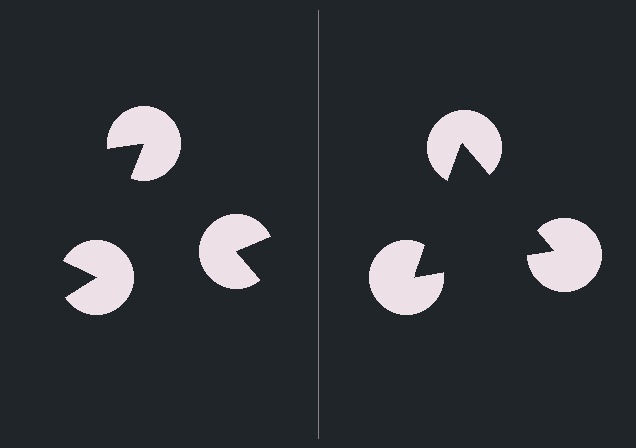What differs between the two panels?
The pac-man discs are positioned identically on both sides; only the wedge orientations differ. On the right they align to a triangle; on the left they are misaligned.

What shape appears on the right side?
An illusory triangle.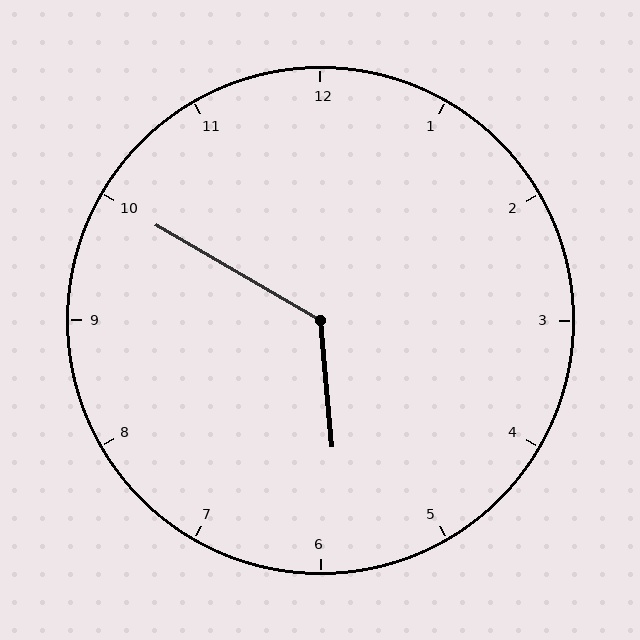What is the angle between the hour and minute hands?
Approximately 125 degrees.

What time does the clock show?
5:50.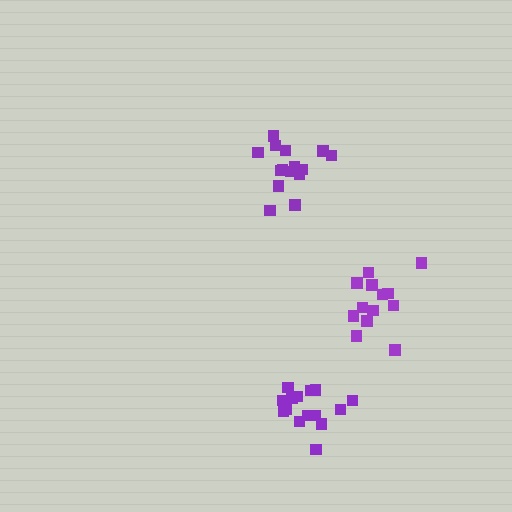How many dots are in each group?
Group 1: 15 dots, Group 2: 15 dots, Group 3: 13 dots (43 total).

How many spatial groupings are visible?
There are 3 spatial groupings.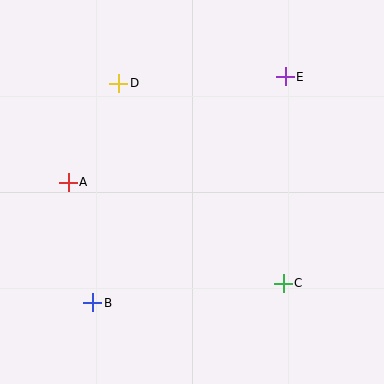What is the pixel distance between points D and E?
The distance between D and E is 167 pixels.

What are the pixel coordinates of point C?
Point C is at (283, 283).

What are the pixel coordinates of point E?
Point E is at (285, 77).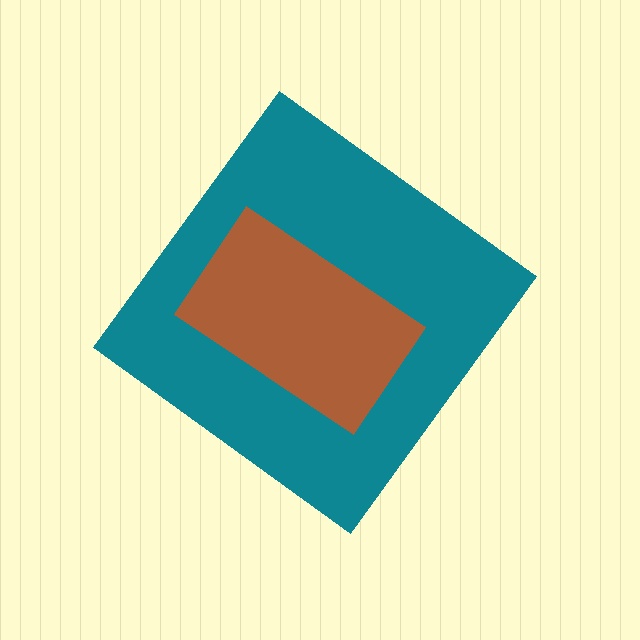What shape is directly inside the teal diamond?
The brown rectangle.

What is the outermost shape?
The teal diamond.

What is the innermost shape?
The brown rectangle.